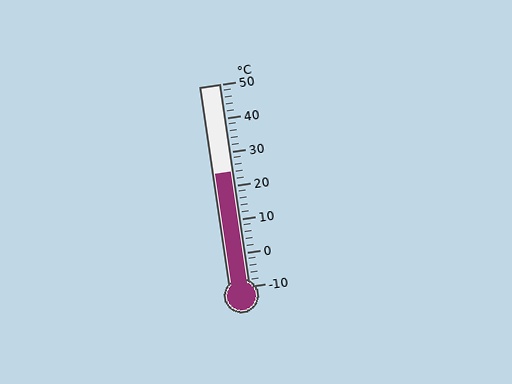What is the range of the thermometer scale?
The thermometer scale ranges from -10°C to 50°C.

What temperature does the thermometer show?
The thermometer shows approximately 24°C.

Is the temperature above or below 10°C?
The temperature is above 10°C.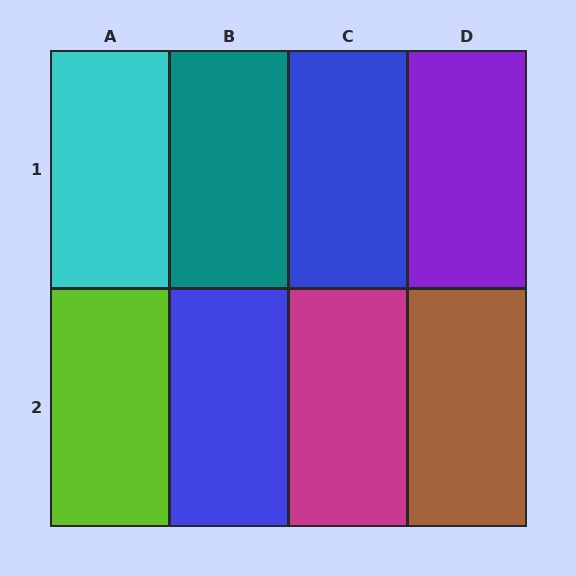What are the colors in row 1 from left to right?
Cyan, teal, blue, purple.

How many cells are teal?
1 cell is teal.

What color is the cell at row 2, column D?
Brown.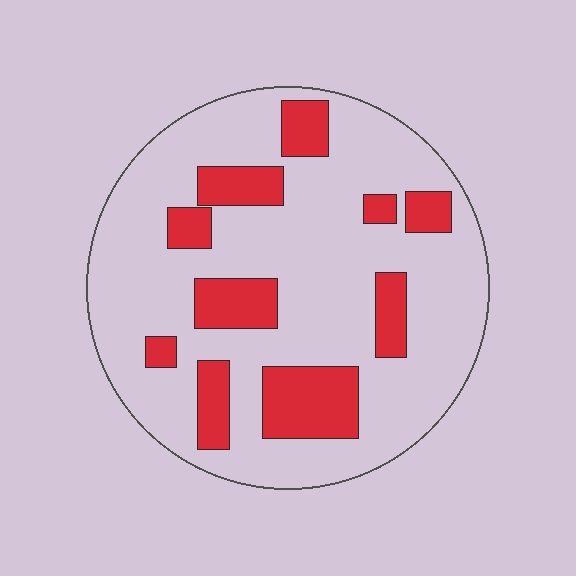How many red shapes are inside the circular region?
10.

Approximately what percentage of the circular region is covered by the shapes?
Approximately 25%.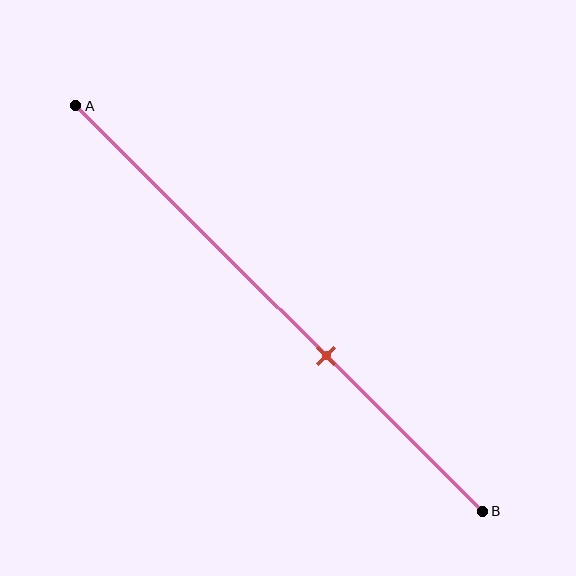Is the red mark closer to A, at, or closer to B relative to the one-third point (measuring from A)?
The red mark is closer to point B than the one-third point of segment AB.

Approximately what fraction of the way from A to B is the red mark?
The red mark is approximately 60% of the way from A to B.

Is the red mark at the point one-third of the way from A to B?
No, the mark is at about 60% from A, not at the 33% one-third point.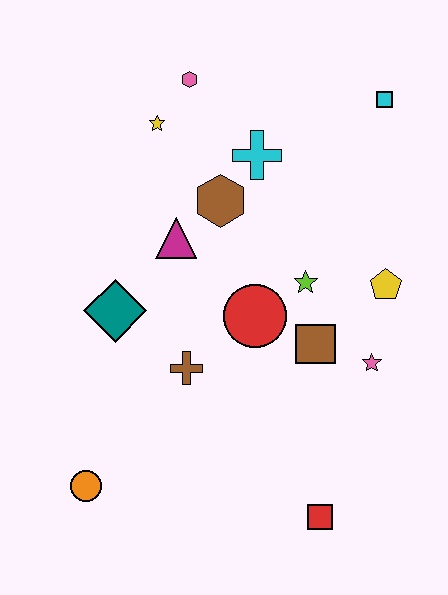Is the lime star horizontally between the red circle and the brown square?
Yes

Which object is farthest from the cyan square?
The orange circle is farthest from the cyan square.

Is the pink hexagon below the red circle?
No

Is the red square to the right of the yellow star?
Yes